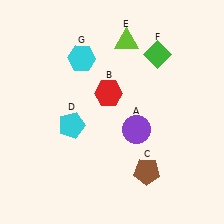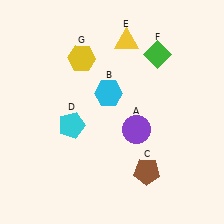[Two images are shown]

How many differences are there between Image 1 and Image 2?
There are 3 differences between the two images.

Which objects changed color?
B changed from red to cyan. E changed from lime to yellow. G changed from cyan to yellow.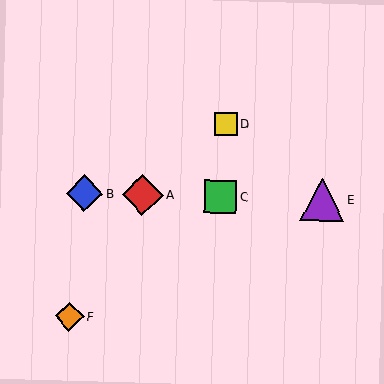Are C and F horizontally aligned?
No, C is at y≈197 and F is at y≈317.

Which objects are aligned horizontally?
Objects A, B, C, E are aligned horizontally.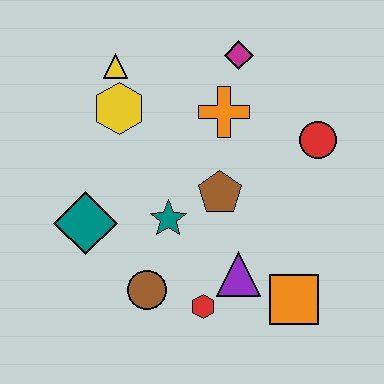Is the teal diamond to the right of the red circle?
No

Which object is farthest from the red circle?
The teal diamond is farthest from the red circle.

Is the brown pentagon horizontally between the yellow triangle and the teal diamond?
No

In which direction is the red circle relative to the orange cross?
The red circle is to the right of the orange cross.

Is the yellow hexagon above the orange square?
Yes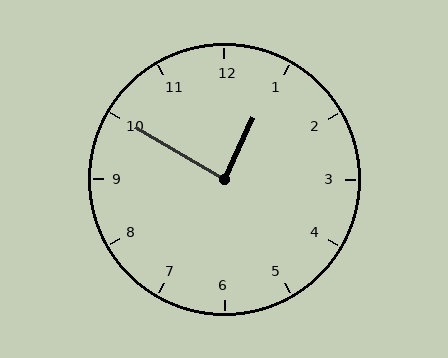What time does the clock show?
12:50.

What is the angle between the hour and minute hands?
Approximately 85 degrees.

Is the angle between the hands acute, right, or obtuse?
It is right.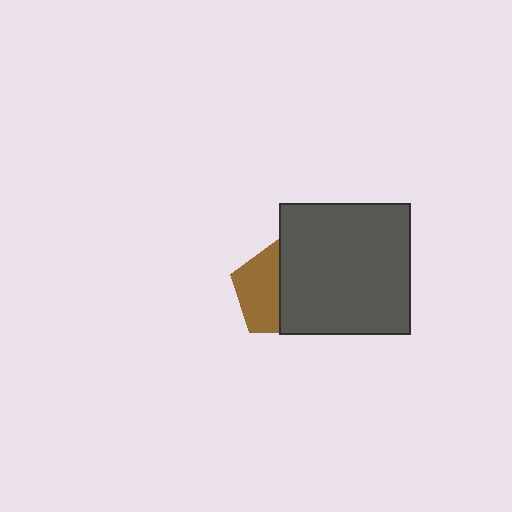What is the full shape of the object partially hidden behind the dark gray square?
The partially hidden object is a brown pentagon.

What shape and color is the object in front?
The object in front is a dark gray square.